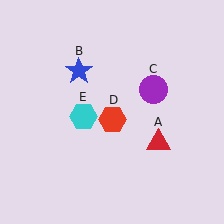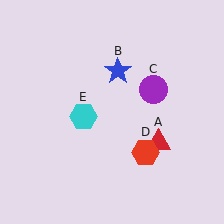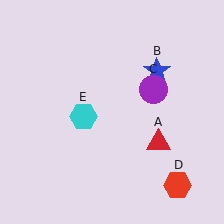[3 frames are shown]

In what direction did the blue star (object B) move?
The blue star (object B) moved right.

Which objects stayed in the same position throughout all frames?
Red triangle (object A) and purple circle (object C) and cyan hexagon (object E) remained stationary.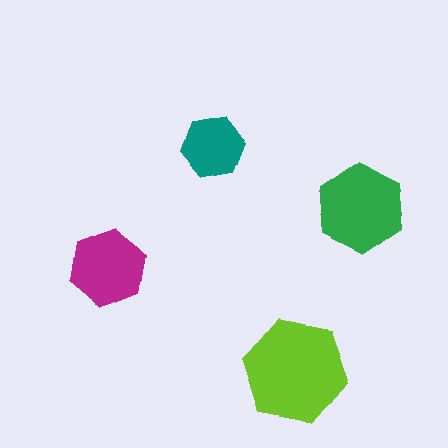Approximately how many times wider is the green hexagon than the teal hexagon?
About 1.5 times wider.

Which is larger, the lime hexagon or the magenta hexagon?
The lime one.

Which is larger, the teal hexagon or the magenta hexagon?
The magenta one.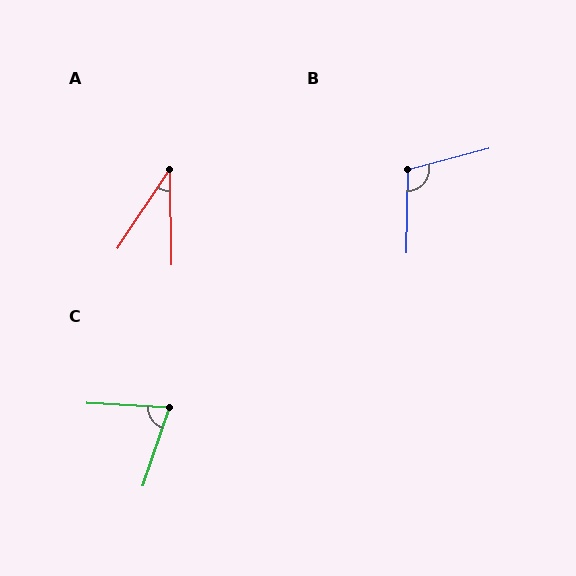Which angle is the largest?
B, at approximately 106 degrees.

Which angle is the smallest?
A, at approximately 34 degrees.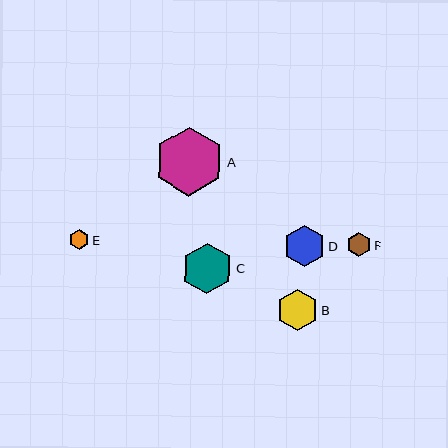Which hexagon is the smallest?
Hexagon E is the smallest with a size of approximately 20 pixels.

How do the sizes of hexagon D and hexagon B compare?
Hexagon D and hexagon B are approximately the same size.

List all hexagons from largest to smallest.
From largest to smallest: A, C, D, B, F, E.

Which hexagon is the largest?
Hexagon A is the largest with a size of approximately 69 pixels.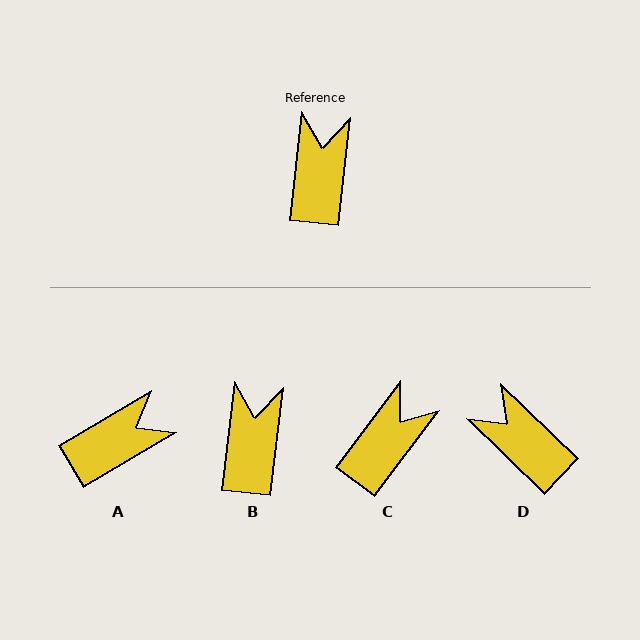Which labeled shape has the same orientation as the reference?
B.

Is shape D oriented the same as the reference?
No, it is off by about 53 degrees.